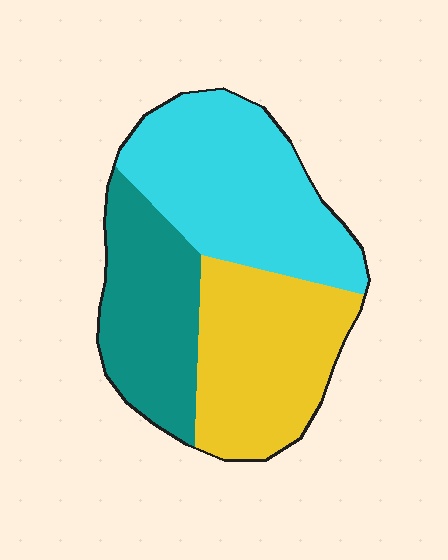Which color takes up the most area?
Cyan, at roughly 40%.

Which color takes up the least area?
Teal, at roughly 25%.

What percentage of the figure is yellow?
Yellow covers roughly 35% of the figure.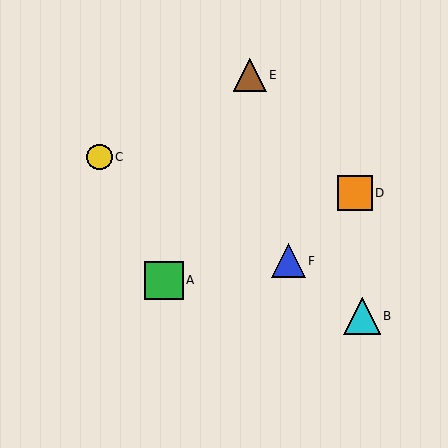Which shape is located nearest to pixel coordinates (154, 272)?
The green square (labeled A) at (164, 280) is nearest to that location.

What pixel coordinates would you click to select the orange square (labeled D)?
Click at (355, 193) to select the orange square D.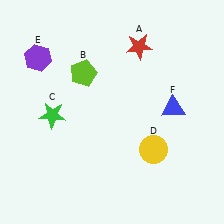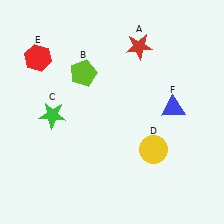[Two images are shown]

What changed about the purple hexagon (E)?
In Image 1, E is purple. In Image 2, it changed to red.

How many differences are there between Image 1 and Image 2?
There is 1 difference between the two images.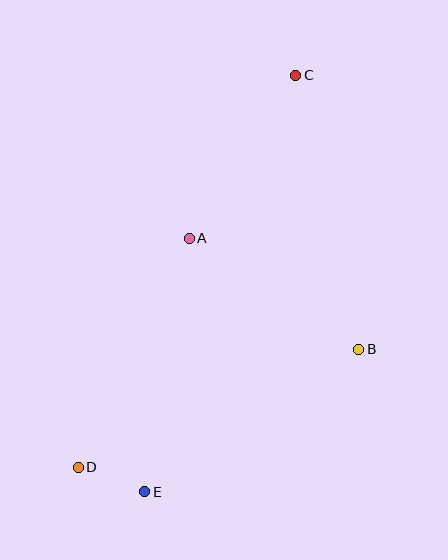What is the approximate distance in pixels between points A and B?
The distance between A and B is approximately 202 pixels.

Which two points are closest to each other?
Points D and E are closest to each other.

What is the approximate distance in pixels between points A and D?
The distance between A and D is approximately 254 pixels.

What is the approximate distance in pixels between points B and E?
The distance between B and E is approximately 257 pixels.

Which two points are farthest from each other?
Points C and D are farthest from each other.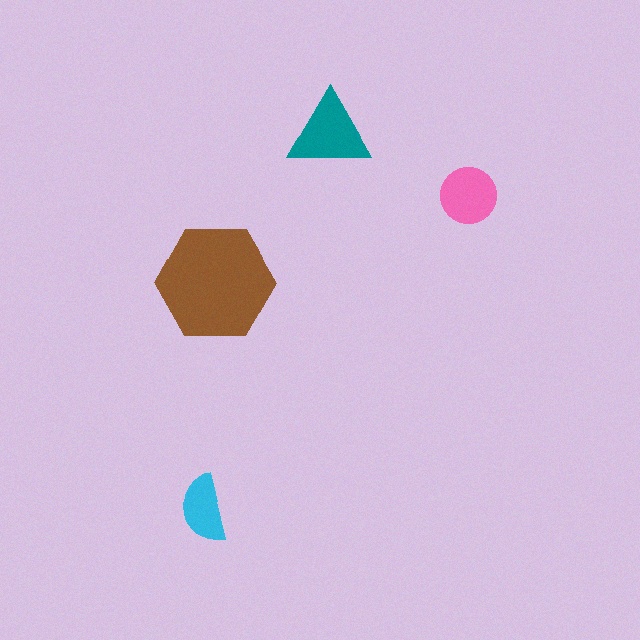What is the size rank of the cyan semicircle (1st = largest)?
4th.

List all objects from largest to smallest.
The brown hexagon, the teal triangle, the pink circle, the cyan semicircle.